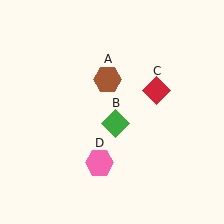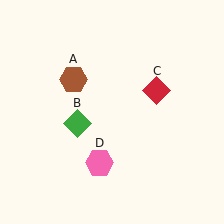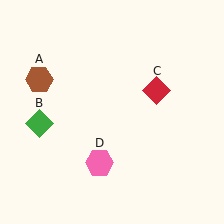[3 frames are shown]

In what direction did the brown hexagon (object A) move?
The brown hexagon (object A) moved left.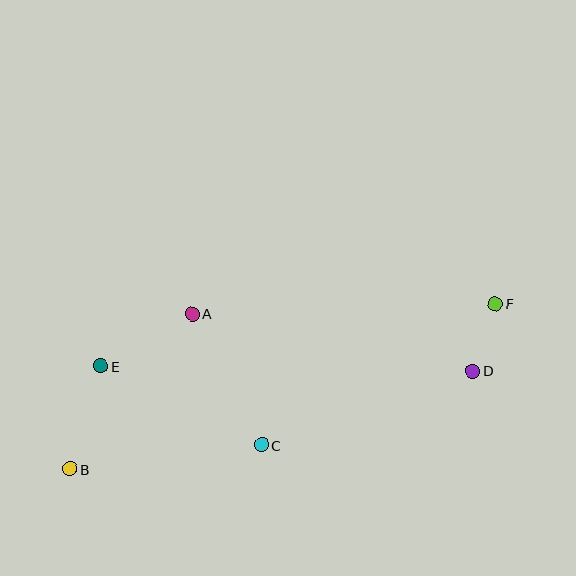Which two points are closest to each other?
Points D and F are closest to each other.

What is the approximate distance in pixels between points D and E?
The distance between D and E is approximately 372 pixels.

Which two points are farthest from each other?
Points B and F are farthest from each other.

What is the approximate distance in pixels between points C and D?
The distance between C and D is approximately 224 pixels.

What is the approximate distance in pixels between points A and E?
The distance between A and E is approximately 105 pixels.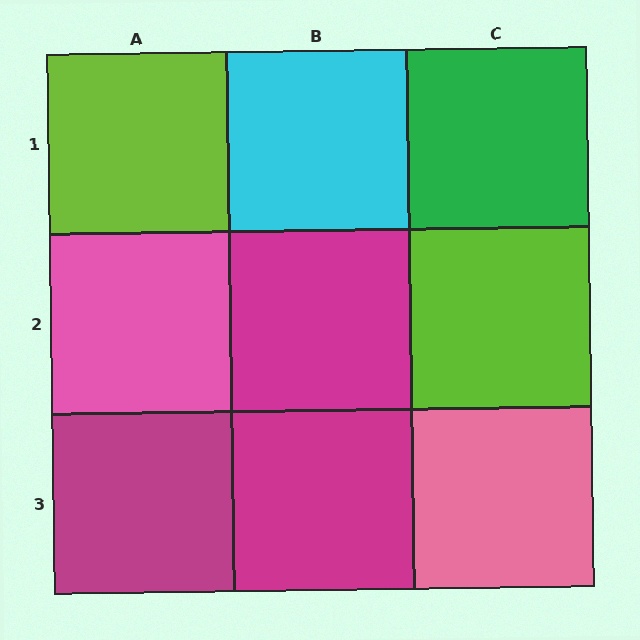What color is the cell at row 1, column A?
Lime.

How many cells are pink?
2 cells are pink.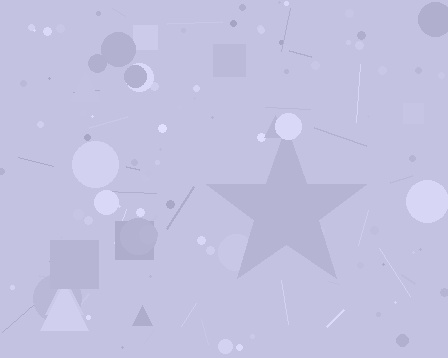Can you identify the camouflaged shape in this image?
The camouflaged shape is a star.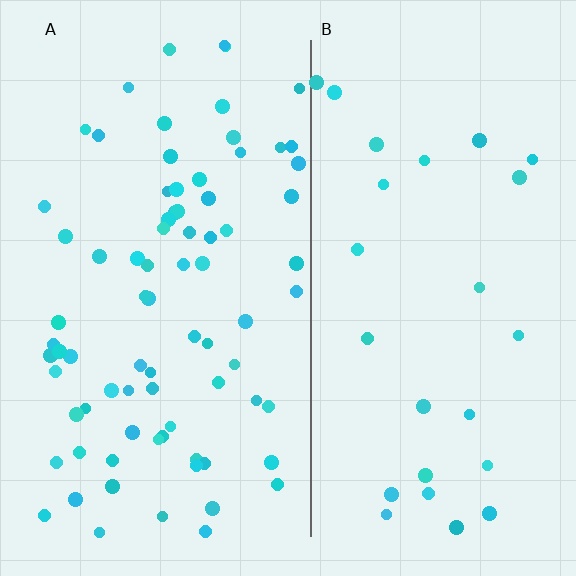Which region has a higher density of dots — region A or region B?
A (the left).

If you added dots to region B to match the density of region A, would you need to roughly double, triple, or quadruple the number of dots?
Approximately triple.